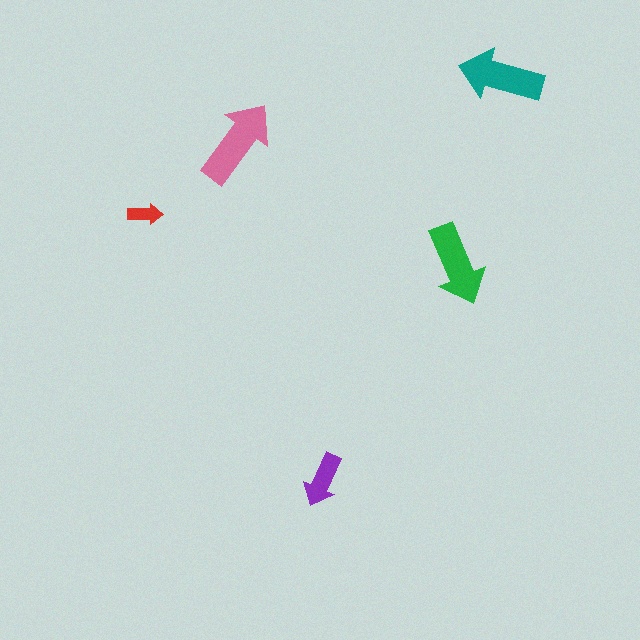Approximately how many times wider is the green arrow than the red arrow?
About 2.5 times wider.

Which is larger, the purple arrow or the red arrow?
The purple one.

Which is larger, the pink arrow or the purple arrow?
The pink one.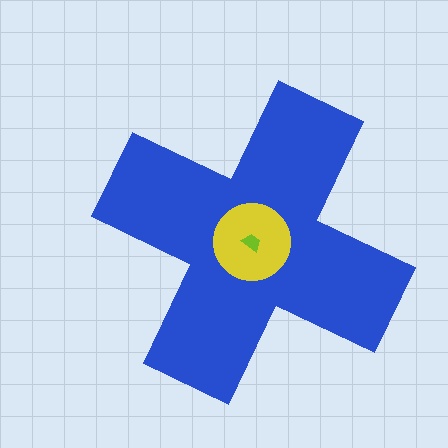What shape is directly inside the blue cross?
The yellow circle.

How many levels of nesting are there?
3.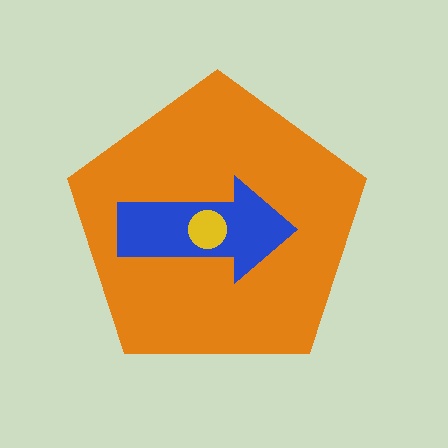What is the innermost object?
The yellow circle.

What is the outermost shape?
The orange pentagon.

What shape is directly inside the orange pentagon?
The blue arrow.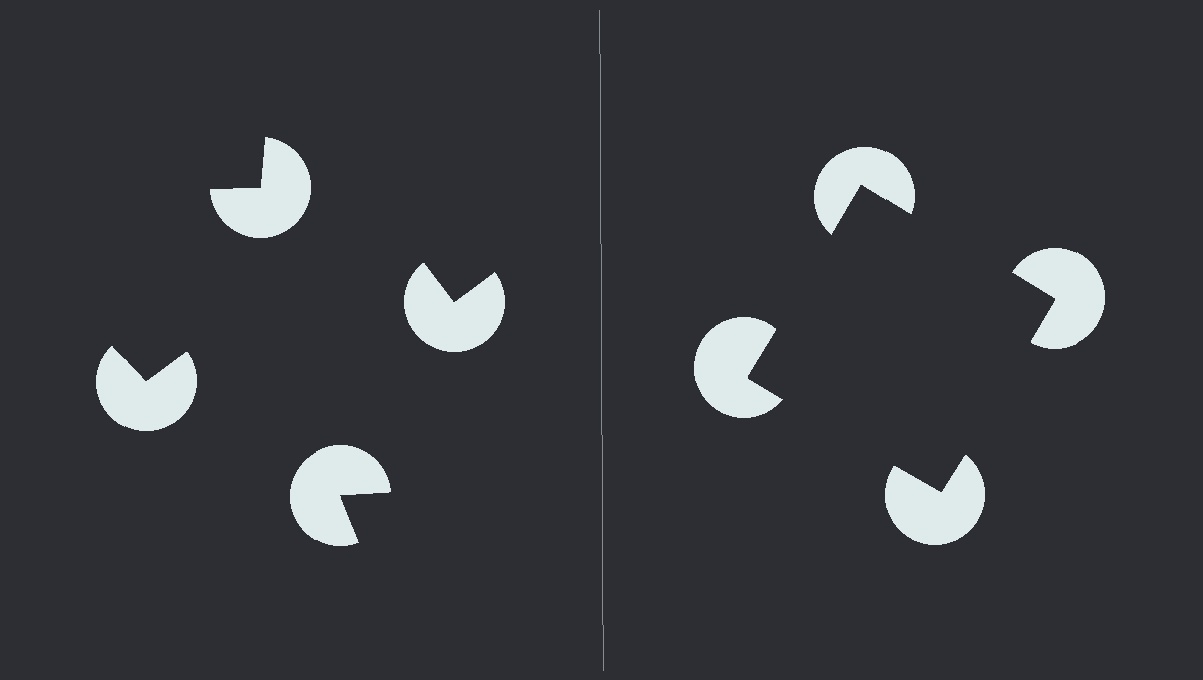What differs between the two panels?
The pac-man discs are positioned identically on both sides; only the wedge orientations differ. On the right they align to a square; on the left they are misaligned.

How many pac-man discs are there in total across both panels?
8 — 4 on each side.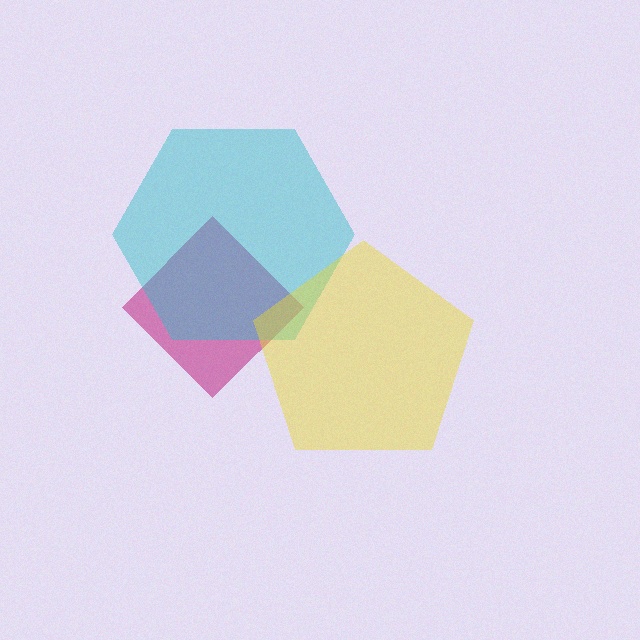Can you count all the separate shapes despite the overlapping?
Yes, there are 3 separate shapes.